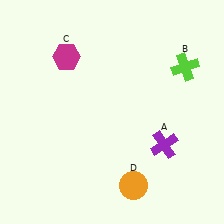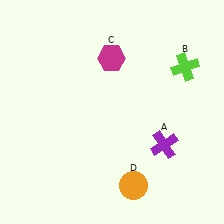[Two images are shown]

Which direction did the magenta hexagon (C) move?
The magenta hexagon (C) moved right.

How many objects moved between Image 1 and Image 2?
1 object moved between the two images.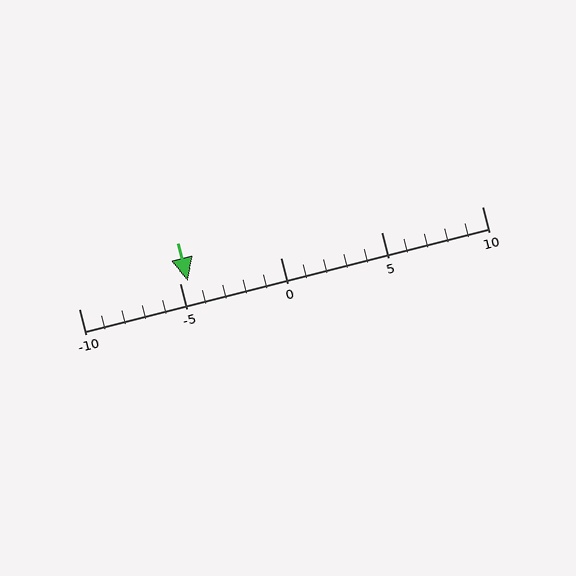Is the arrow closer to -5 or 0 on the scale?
The arrow is closer to -5.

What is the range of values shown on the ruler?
The ruler shows values from -10 to 10.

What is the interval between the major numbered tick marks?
The major tick marks are spaced 5 units apart.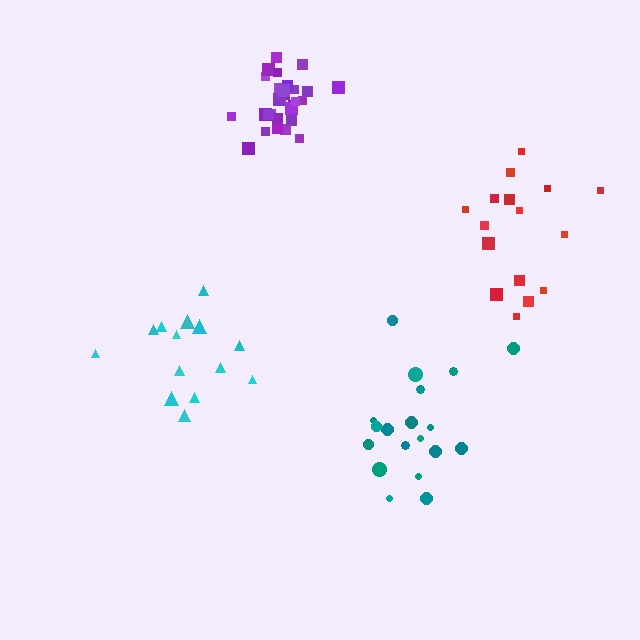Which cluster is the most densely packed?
Purple.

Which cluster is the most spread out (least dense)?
Teal.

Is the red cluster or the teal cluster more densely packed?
Red.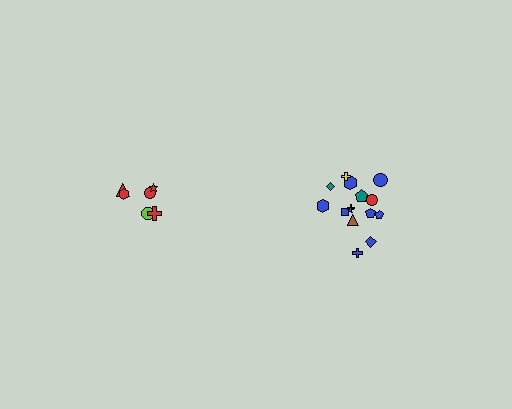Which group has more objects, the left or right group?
The right group.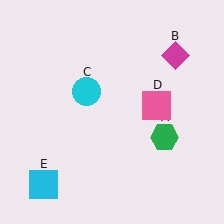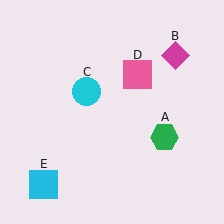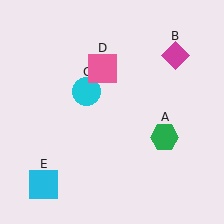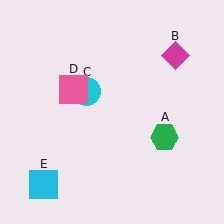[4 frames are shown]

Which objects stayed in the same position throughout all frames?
Green hexagon (object A) and magenta diamond (object B) and cyan circle (object C) and cyan square (object E) remained stationary.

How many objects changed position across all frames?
1 object changed position: pink square (object D).